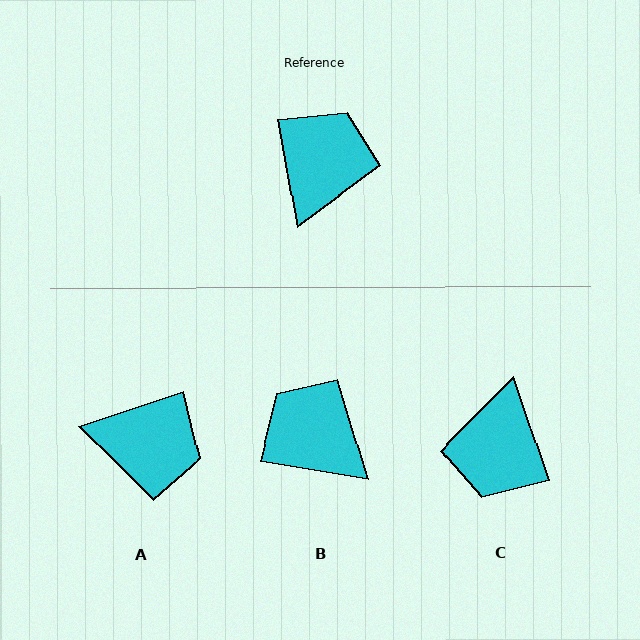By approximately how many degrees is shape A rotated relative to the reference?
Approximately 81 degrees clockwise.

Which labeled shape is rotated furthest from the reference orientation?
C, about 171 degrees away.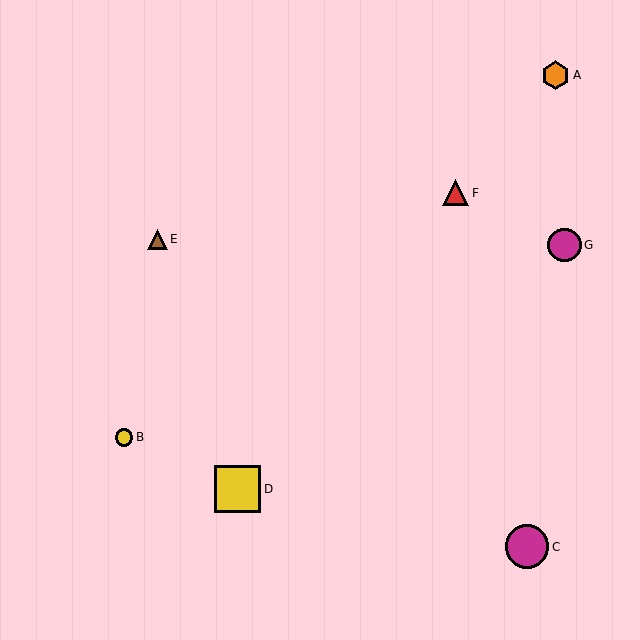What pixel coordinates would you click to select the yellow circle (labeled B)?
Click at (124, 437) to select the yellow circle B.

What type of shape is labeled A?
Shape A is an orange hexagon.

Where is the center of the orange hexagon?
The center of the orange hexagon is at (556, 75).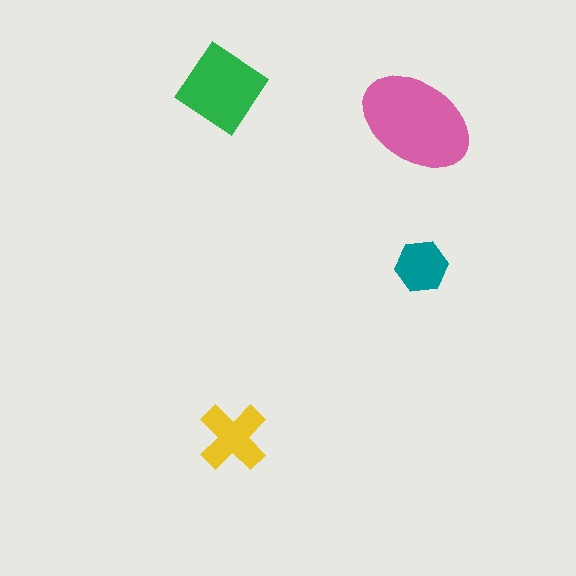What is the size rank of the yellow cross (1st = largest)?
3rd.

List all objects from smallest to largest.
The teal hexagon, the yellow cross, the green diamond, the pink ellipse.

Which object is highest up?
The green diamond is topmost.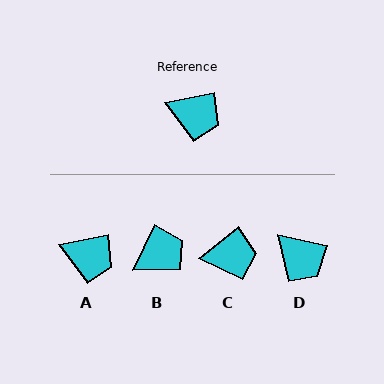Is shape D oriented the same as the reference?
No, it is off by about 23 degrees.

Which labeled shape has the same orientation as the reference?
A.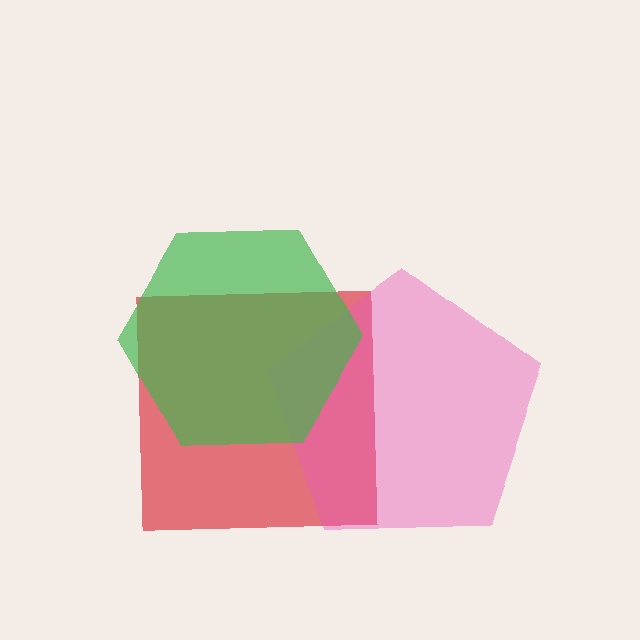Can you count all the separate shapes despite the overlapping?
Yes, there are 3 separate shapes.